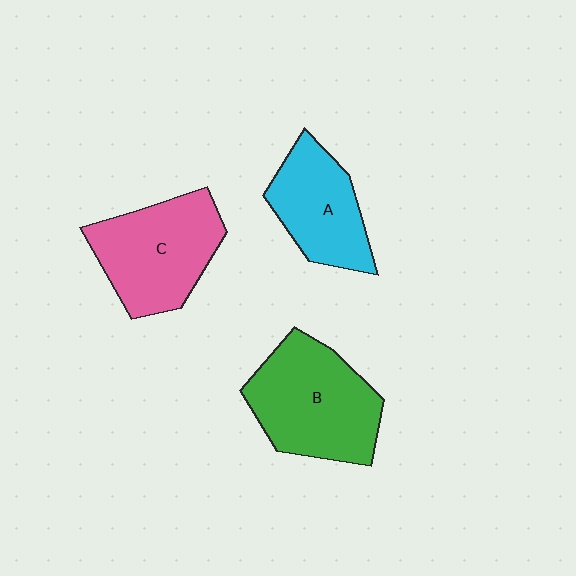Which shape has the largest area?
Shape B (green).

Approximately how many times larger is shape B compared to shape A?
Approximately 1.4 times.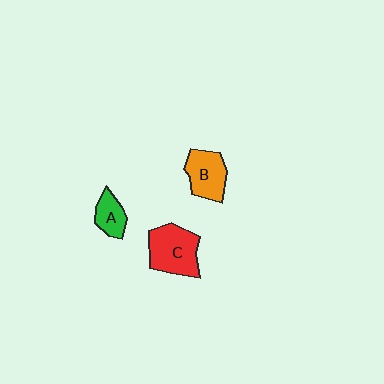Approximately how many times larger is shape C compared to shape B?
Approximately 1.3 times.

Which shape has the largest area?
Shape C (red).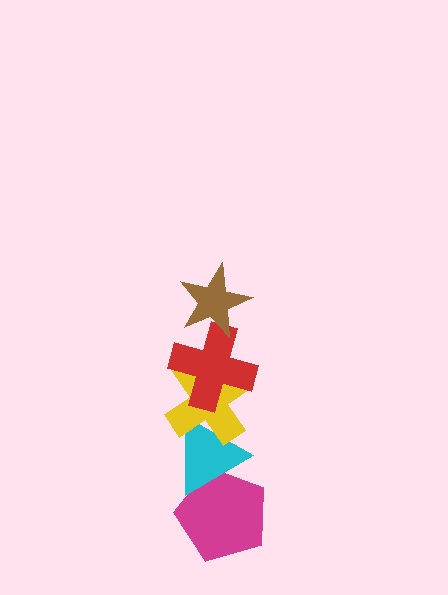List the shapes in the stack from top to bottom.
From top to bottom: the brown star, the red cross, the yellow cross, the cyan triangle, the magenta pentagon.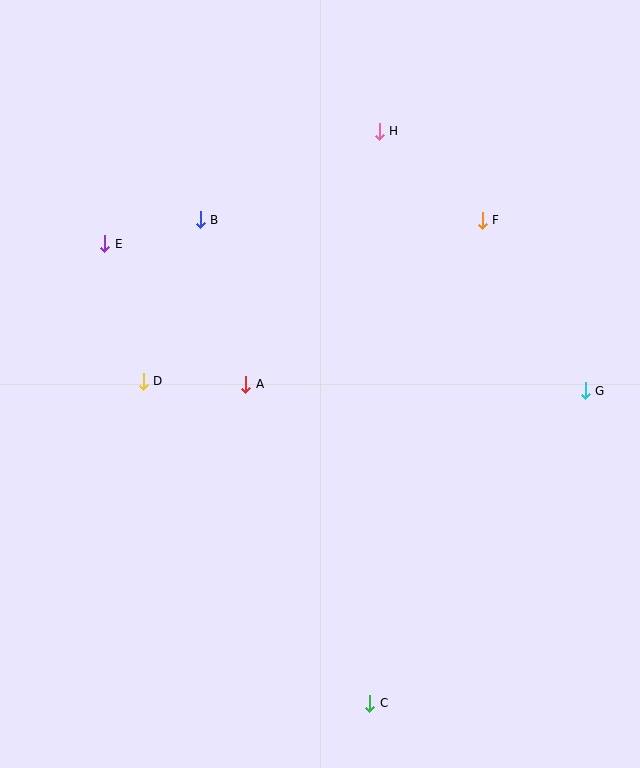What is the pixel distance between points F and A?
The distance between F and A is 288 pixels.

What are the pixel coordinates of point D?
Point D is at (143, 381).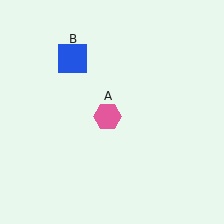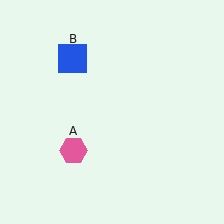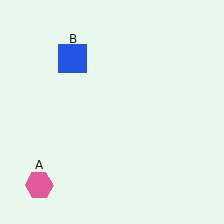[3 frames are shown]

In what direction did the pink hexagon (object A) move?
The pink hexagon (object A) moved down and to the left.